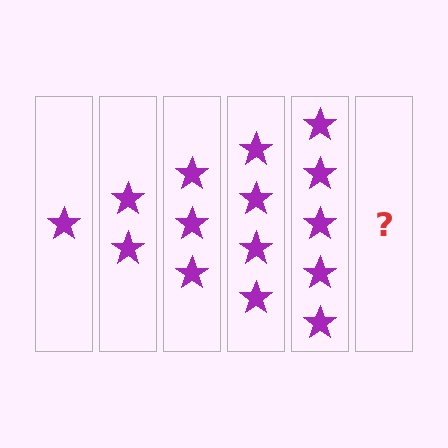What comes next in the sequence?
The next element should be 6 stars.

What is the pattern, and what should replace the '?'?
The pattern is that each step adds one more star. The '?' should be 6 stars.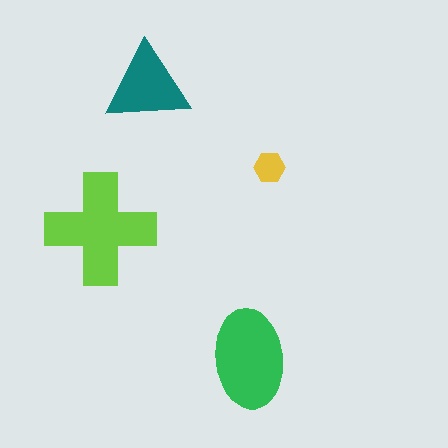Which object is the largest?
The lime cross.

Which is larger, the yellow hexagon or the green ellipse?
The green ellipse.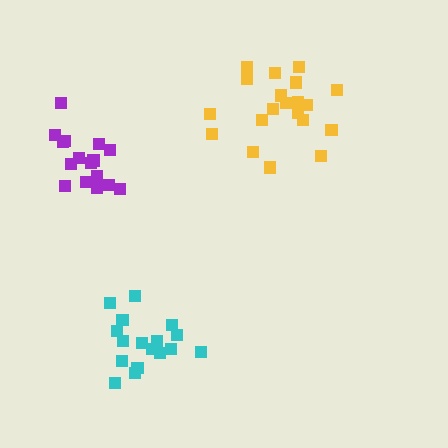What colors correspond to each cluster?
The clusters are colored: yellow, cyan, purple.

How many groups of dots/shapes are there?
There are 3 groups.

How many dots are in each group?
Group 1: 20 dots, Group 2: 17 dots, Group 3: 16 dots (53 total).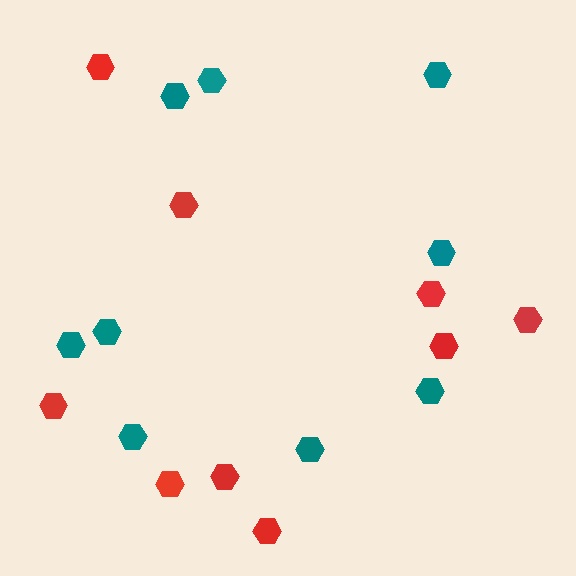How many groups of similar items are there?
There are 2 groups: one group of teal hexagons (9) and one group of red hexagons (9).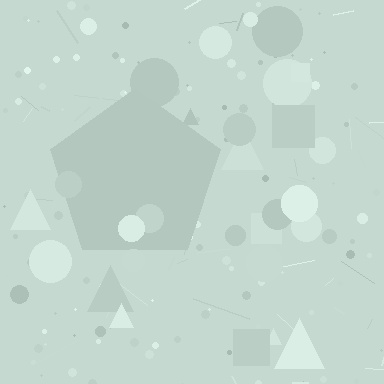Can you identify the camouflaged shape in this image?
The camouflaged shape is a pentagon.